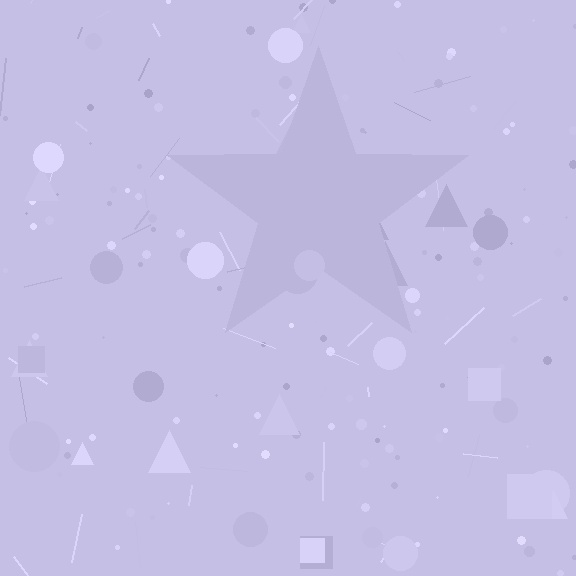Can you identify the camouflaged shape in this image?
The camouflaged shape is a star.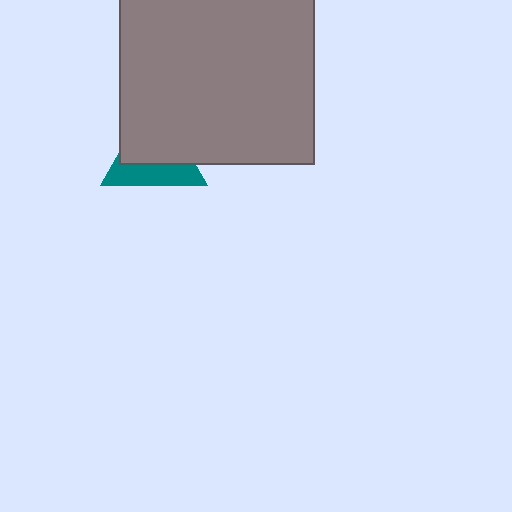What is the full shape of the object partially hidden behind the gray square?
The partially hidden object is a teal triangle.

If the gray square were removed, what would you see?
You would see the complete teal triangle.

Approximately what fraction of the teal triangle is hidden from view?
Roughly 61% of the teal triangle is hidden behind the gray square.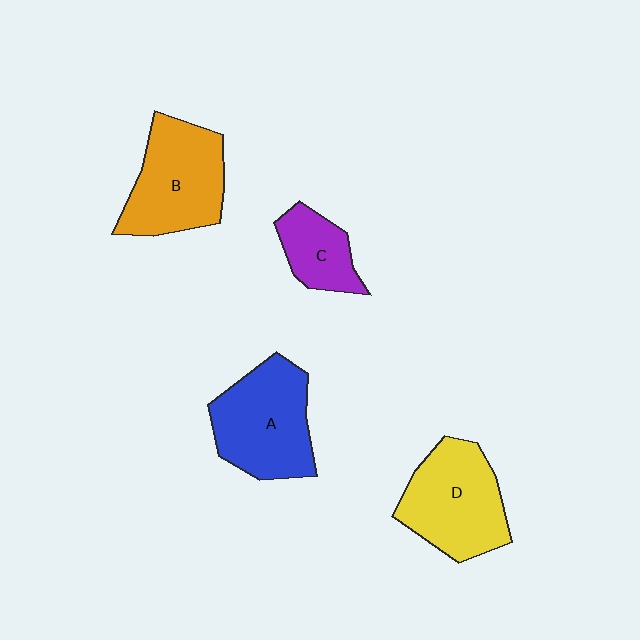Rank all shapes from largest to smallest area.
From largest to smallest: A (blue), D (yellow), B (orange), C (purple).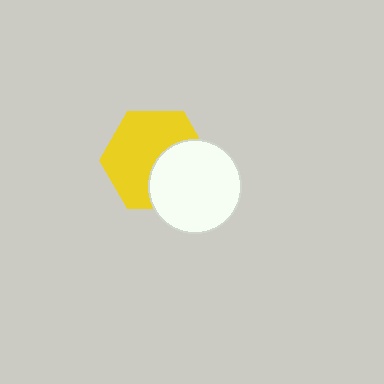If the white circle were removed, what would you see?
You would see the complete yellow hexagon.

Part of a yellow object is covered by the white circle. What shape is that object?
It is a hexagon.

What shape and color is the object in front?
The object in front is a white circle.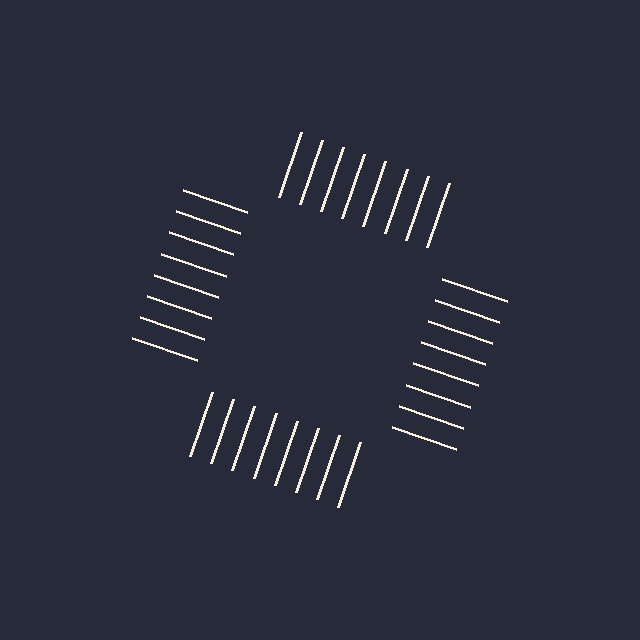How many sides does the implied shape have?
4 sides — the line-ends trace a square.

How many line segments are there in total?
32 — 8 along each of the 4 edges.